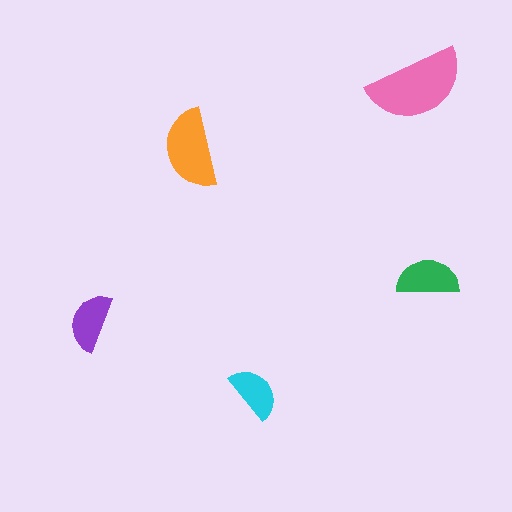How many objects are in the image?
There are 5 objects in the image.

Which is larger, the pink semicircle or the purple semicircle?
The pink one.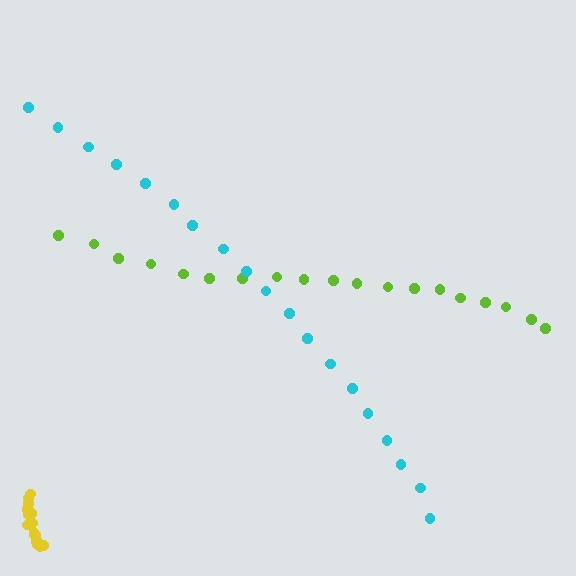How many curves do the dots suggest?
There are 3 distinct paths.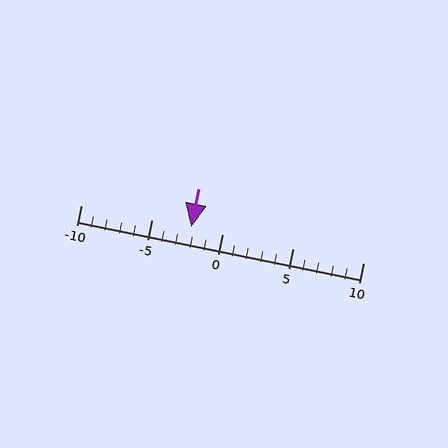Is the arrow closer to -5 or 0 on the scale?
The arrow is closer to 0.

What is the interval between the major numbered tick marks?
The major tick marks are spaced 5 units apart.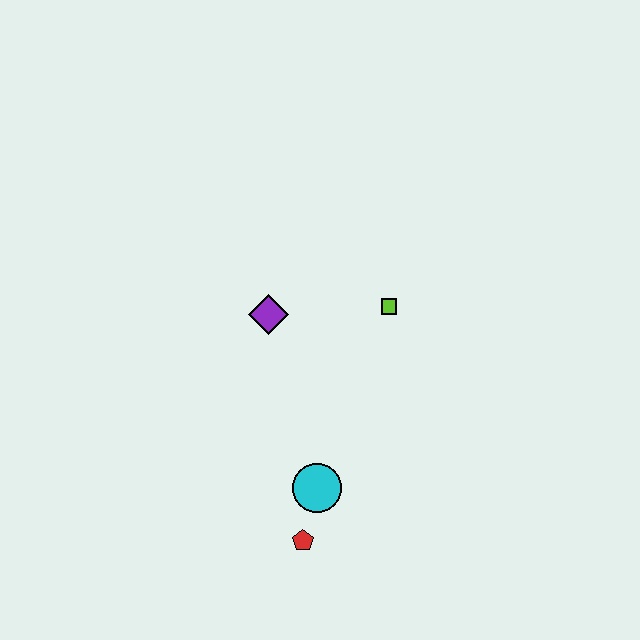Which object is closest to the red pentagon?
The cyan circle is closest to the red pentagon.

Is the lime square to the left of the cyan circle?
No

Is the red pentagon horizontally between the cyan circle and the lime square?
No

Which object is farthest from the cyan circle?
The lime square is farthest from the cyan circle.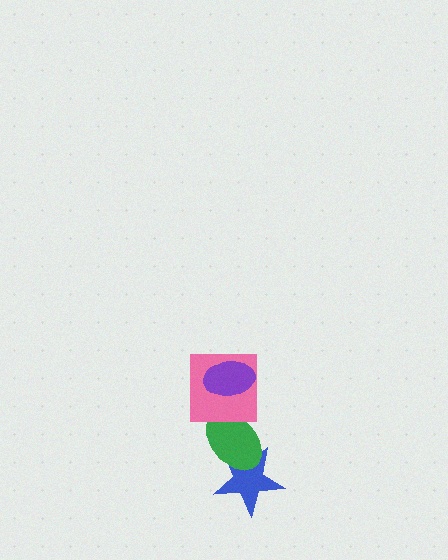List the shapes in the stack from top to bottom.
From top to bottom: the purple ellipse, the pink square, the green ellipse, the blue star.